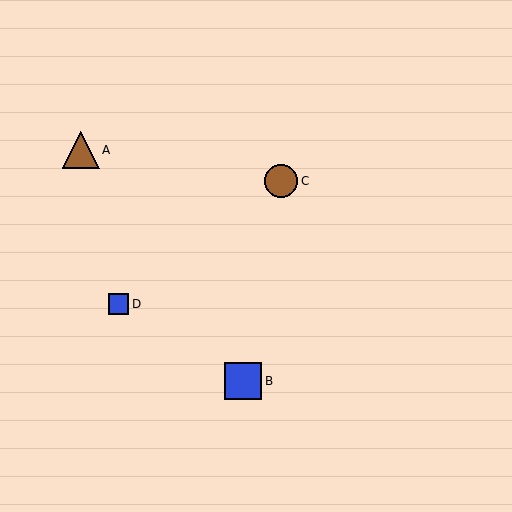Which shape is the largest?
The brown triangle (labeled A) is the largest.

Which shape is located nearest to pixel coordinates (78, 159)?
The brown triangle (labeled A) at (81, 150) is nearest to that location.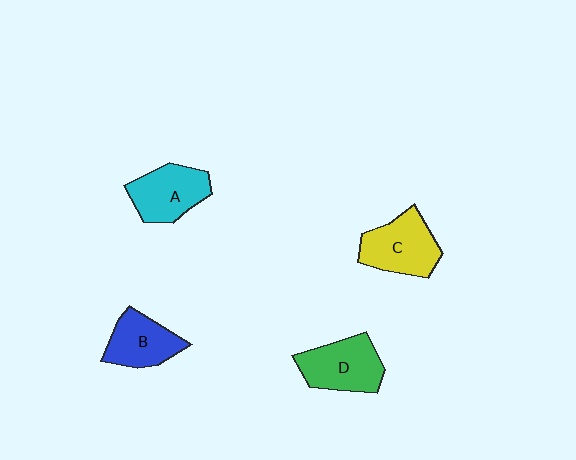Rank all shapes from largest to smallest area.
From largest to smallest: C (yellow), D (green), A (cyan), B (blue).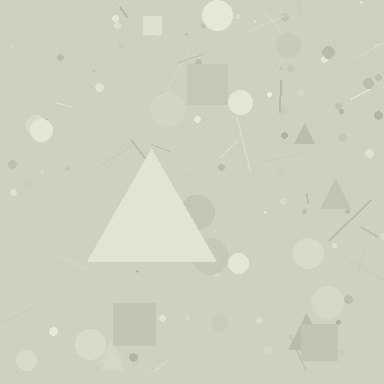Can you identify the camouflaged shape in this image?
The camouflaged shape is a triangle.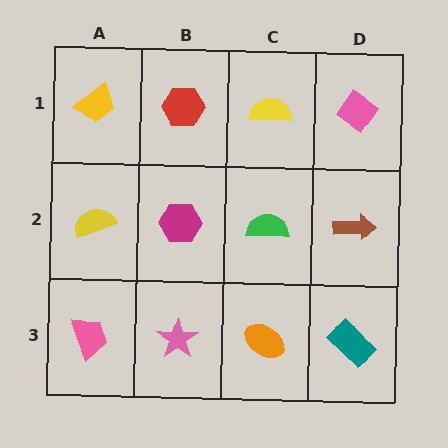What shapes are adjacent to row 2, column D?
A pink diamond (row 1, column D), a teal rectangle (row 3, column D), a green semicircle (row 2, column C).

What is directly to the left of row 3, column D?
An orange ellipse.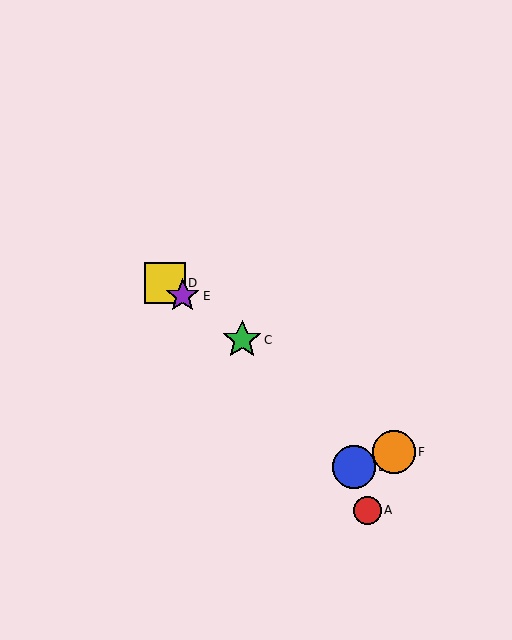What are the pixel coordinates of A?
Object A is at (367, 510).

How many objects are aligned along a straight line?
4 objects (C, D, E, F) are aligned along a straight line.